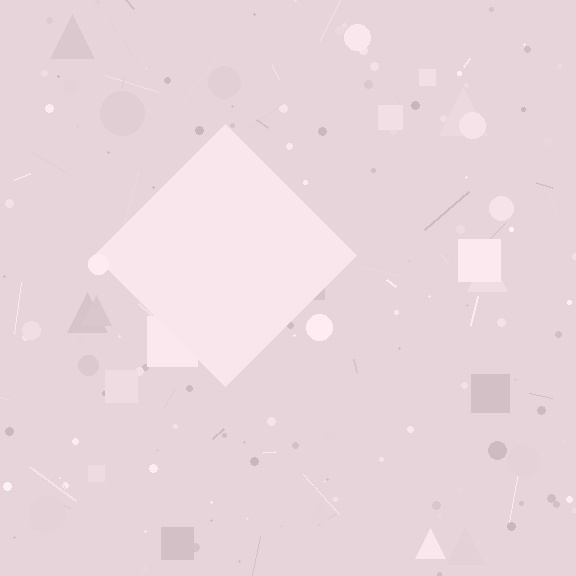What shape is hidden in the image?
A diamond is hidden in the image.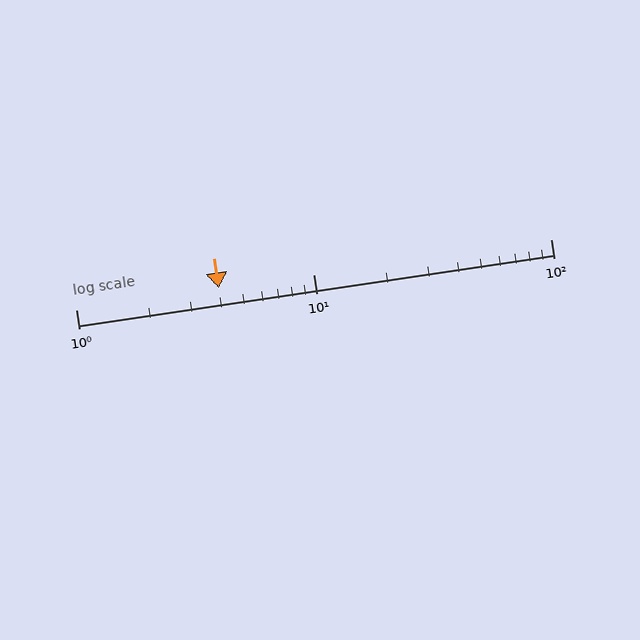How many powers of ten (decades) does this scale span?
The scale spans 2 decades, from 1 to 100.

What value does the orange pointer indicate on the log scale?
The pointer indicates approximately 4.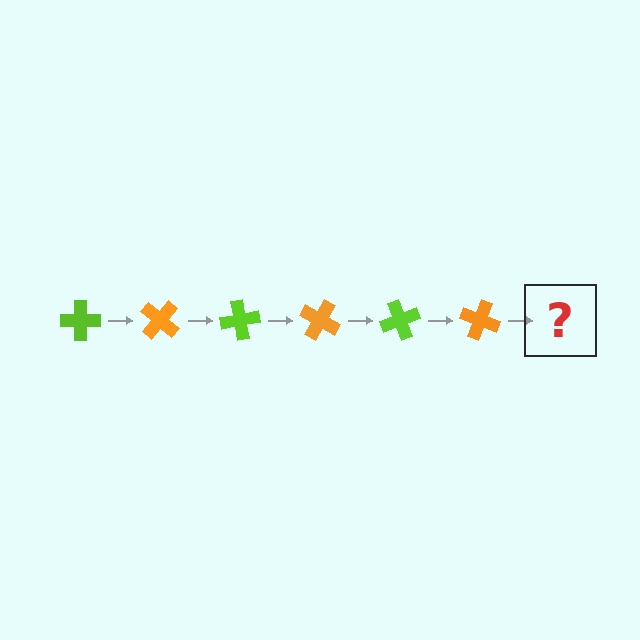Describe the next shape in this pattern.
It should be a lime cross, rotated 240 degrees from the start.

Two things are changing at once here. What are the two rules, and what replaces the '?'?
The two rules are that it rotates 40 degrees each step and the color cycles through lime and orange. The '?' should be a lime cross, rotated 240 degrees from the start.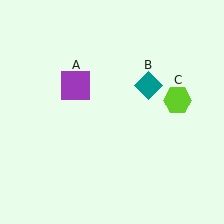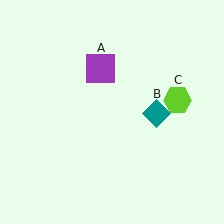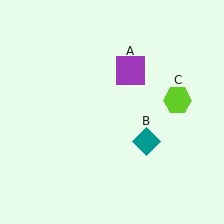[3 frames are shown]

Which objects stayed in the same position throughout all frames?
Lime hexagon (object C) remained stationary.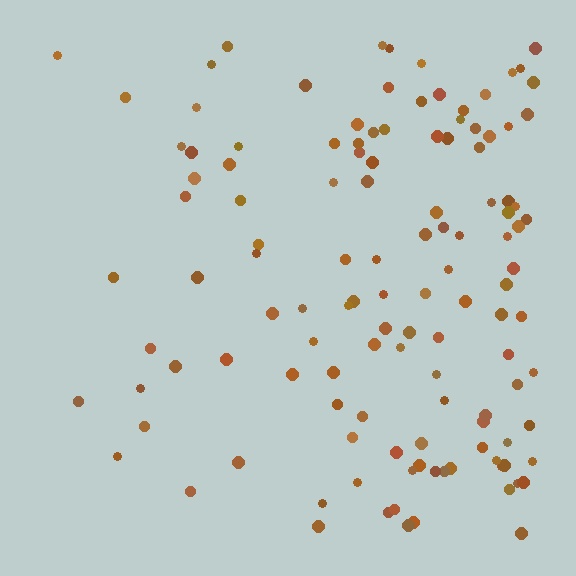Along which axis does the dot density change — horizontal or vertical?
Horizontal.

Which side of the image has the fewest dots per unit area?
The left.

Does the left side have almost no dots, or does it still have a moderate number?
Still a moderate number, just noticeably fewer than the right.